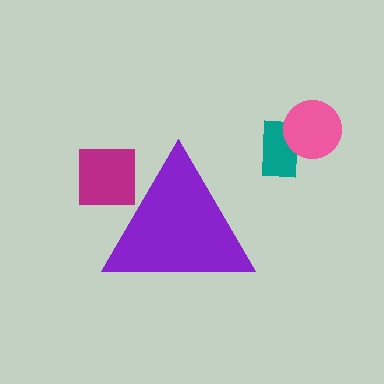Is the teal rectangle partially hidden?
No, the teal rectangle is fully visible.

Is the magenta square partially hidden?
Yes, the magenta square is partially hidden behind the purple triangle.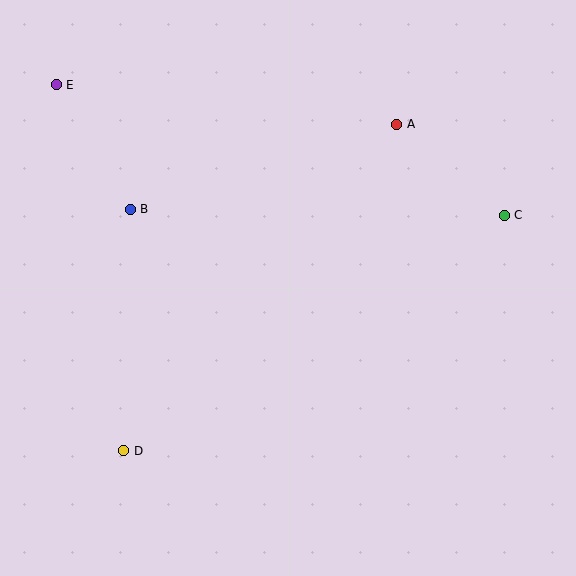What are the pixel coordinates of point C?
Point C is at (504, 215).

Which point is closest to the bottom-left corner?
Point D is closest to the bottom-left corner.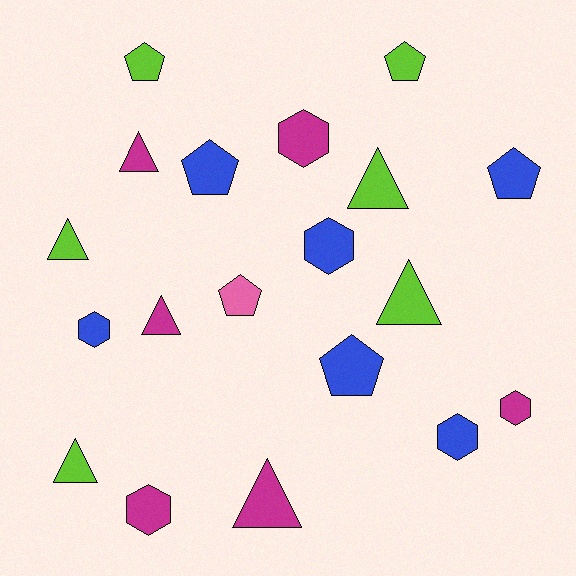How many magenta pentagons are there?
There are no magenta pentagons.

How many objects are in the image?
There are 19 objects.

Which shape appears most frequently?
Triangle, with 7 objects.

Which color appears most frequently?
Blue, with 6 objects.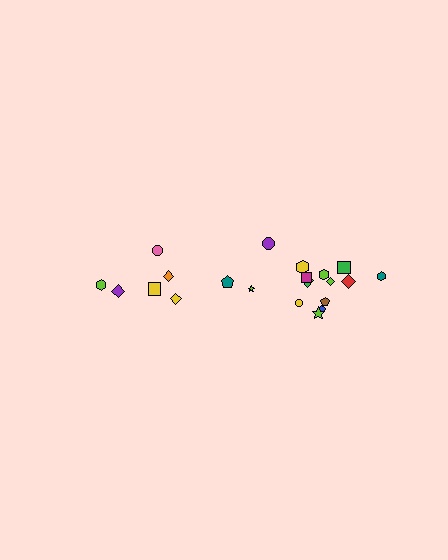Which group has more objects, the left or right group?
The right group.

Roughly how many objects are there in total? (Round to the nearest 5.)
Roughly 20 objects in total.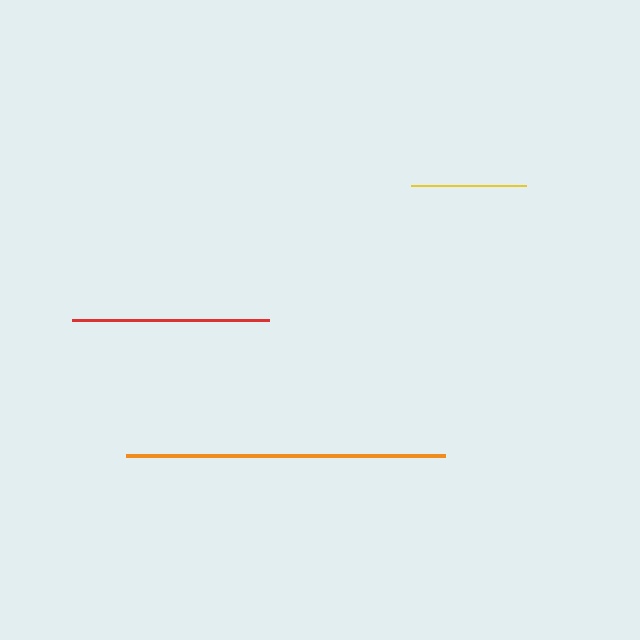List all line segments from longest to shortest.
From longest to shortest: orange, red, yellow.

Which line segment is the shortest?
The yellow line is the shortest at approximately 114 pixels.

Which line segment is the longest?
The orange line is the longest at approximately 319 pixels.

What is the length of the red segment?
The red segment is approximately 197 pixels long.